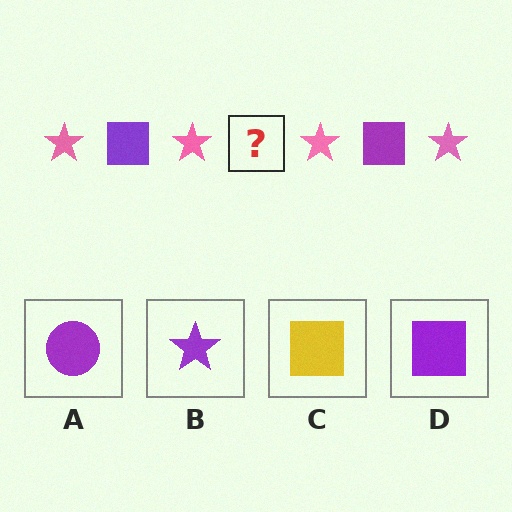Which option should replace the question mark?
Option D.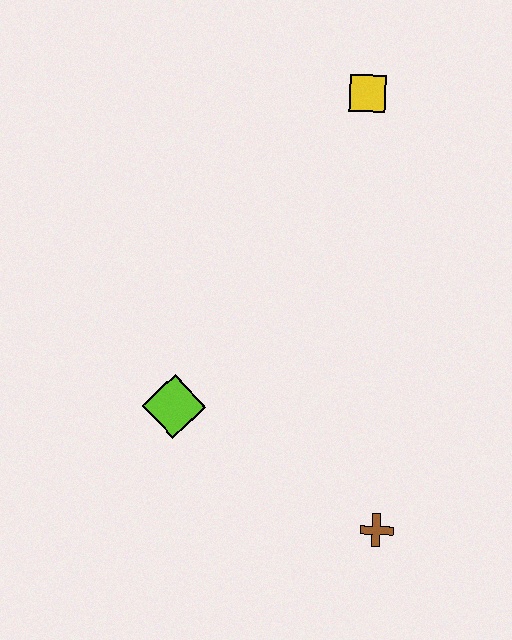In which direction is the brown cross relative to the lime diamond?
The brown cross is to the right of the lime diamond.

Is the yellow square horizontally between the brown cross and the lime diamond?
Yes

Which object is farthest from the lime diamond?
The yellow square is farthest from the lime diamond.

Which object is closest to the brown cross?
The lime diamond is closest to the brown cross.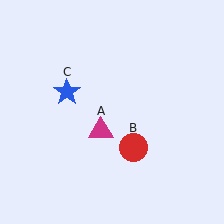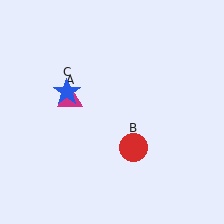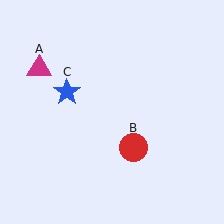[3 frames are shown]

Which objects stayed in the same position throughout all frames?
Red circle (object B) and blue star (object C) remained stationary.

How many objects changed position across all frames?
1 object changed position: magenta triangle (object A).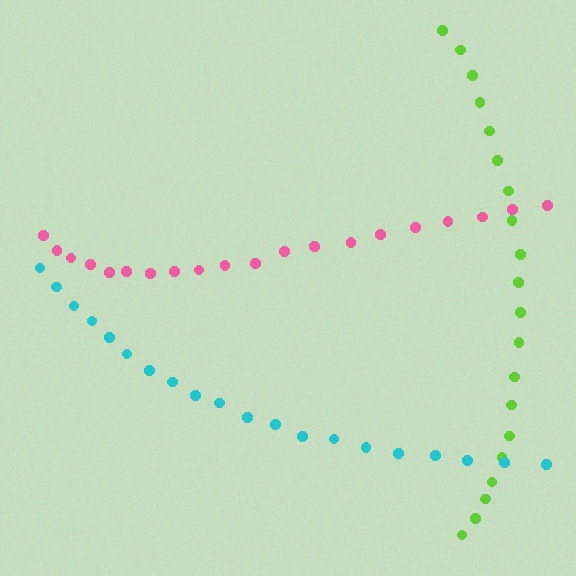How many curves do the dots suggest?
There are 3 distinct paths.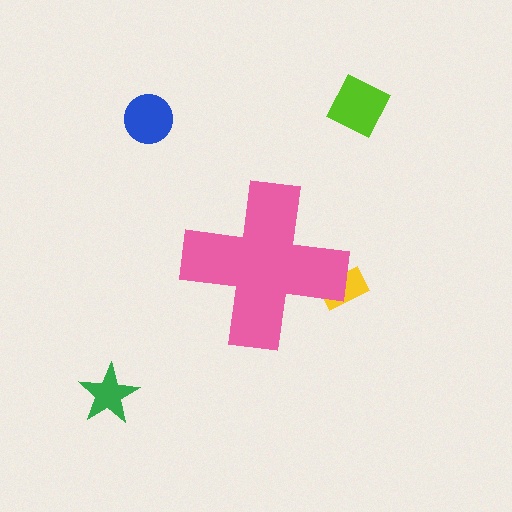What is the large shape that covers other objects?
A pink cross.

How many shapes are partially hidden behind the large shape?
1 shape is partially hidden.